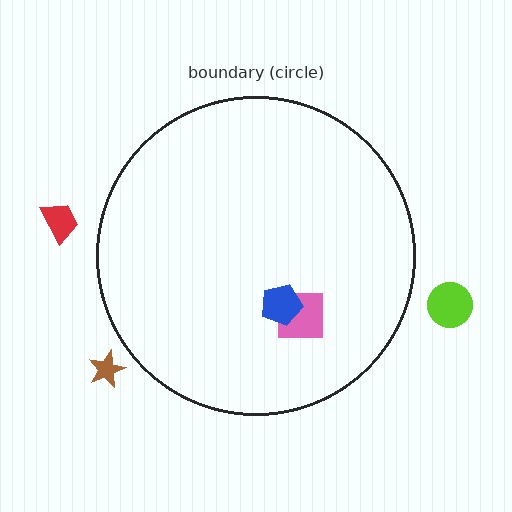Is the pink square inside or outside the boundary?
Inside.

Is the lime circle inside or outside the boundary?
Outside.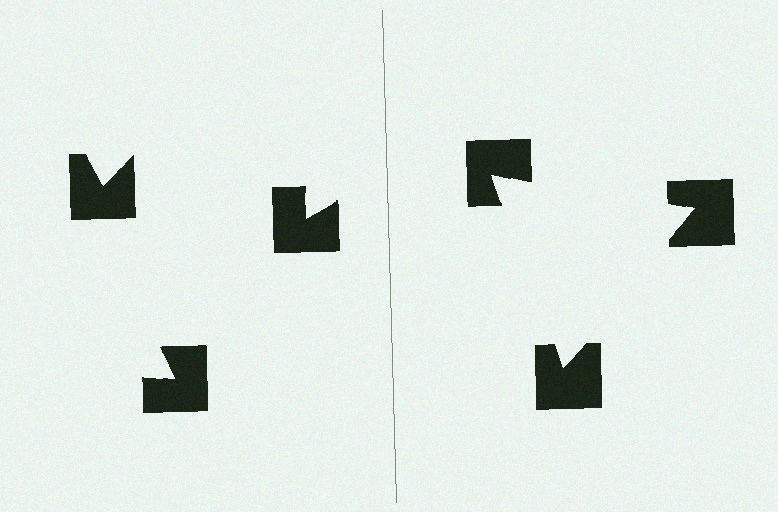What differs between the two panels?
The notched squares are positioned identically on both sides; only the wedge orientations differ. On the right they align to a triangle; on the left they are misaligned.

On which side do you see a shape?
An illusory triangle appears on the right side. On the left side the wedge cuts are rotated, so no coherent shape forms.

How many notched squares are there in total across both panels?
6 — 3 on each side.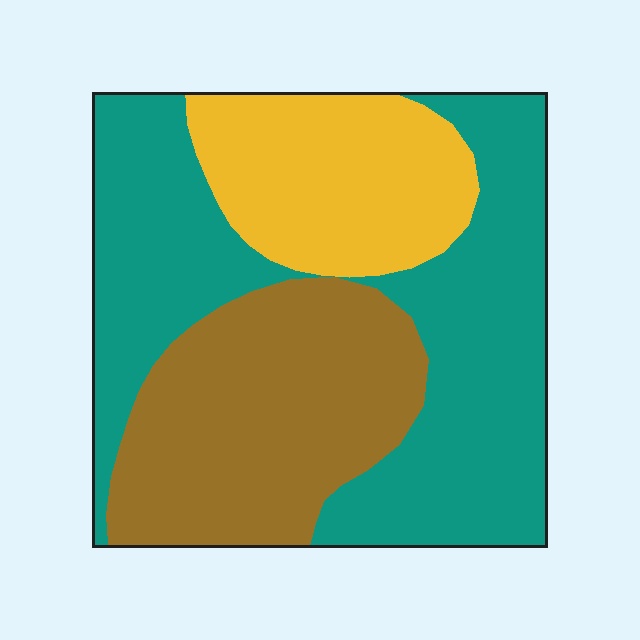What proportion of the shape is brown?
Brown takes up between a sixth and a third of the shape.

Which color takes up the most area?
Teal, at roughly 50%.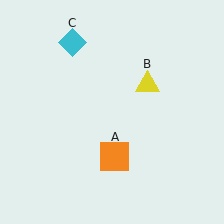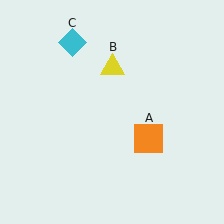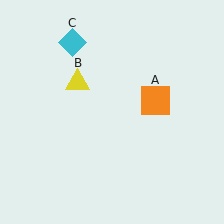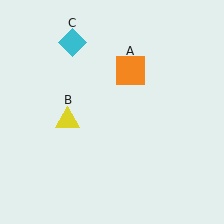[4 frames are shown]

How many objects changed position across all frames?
2 objects changed position: orange square (object A), yellow triangle (object B).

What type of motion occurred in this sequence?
The orange square (object A), yellow triangle (object B) rotated counterclockwise around the center of the scene.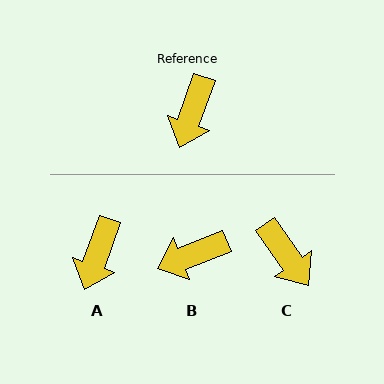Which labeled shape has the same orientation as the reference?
A.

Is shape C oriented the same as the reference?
No, it is off by about 54 degrees.